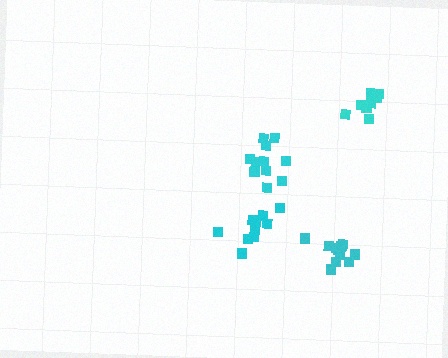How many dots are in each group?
Group 1: 11 dots, Group 2: 10 dots, Group 3: 12 dots, Group 4: 10 dots (43 total).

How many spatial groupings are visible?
There are 4 spatial groupings.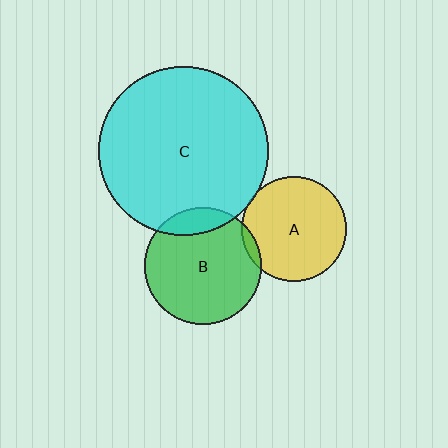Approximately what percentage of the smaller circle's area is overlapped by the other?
Approximately 5%.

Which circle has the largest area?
Circle C (cyan).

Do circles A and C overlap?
Yes.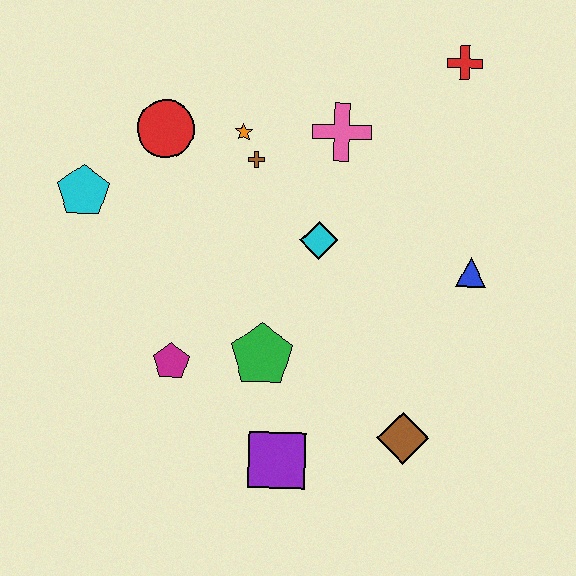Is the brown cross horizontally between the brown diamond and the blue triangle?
No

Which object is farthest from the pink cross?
The purple square is farthest from the pink cross.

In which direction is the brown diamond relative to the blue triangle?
The brown diamond is below the blue triangle.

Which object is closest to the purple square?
The green pentagon is closest to the purple square.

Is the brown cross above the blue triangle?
Yes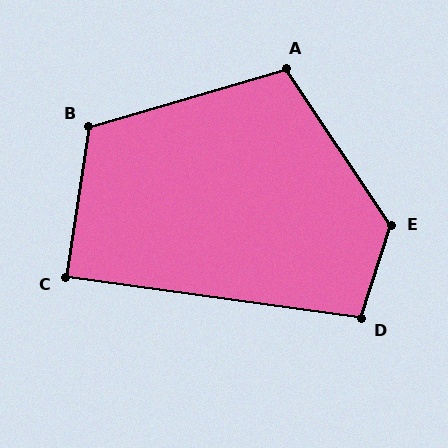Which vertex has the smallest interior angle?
C, at approximately 89 degrees.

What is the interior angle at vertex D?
Approximately 100 degrees (obtuse).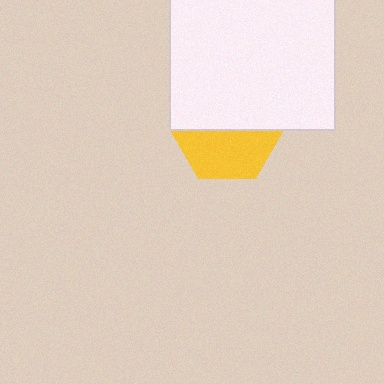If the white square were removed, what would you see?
You would see the complete yellow hexagon.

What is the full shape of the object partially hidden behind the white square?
The partially hidden object is a yellow hexagon.